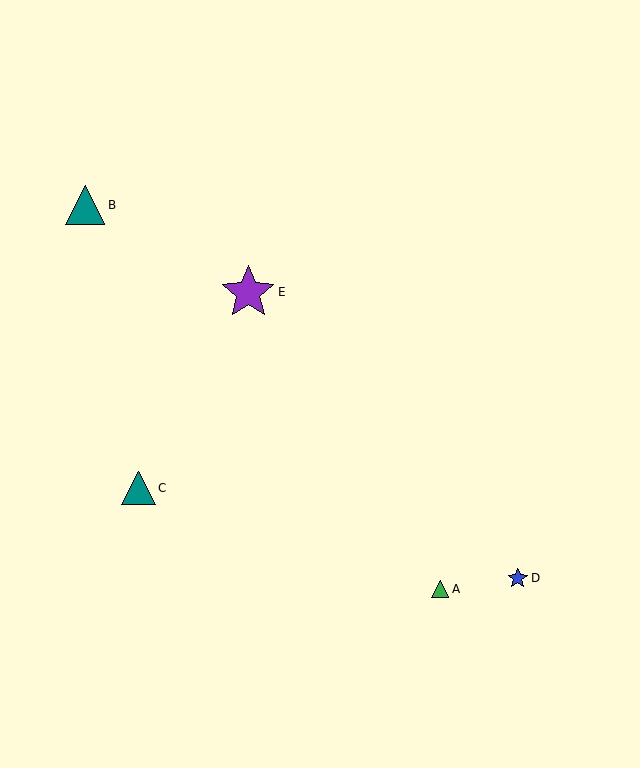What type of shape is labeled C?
Shape C is a teal triangle.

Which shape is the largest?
The purple star (labeled E) is the largest.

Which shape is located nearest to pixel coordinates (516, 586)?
The blue star (labeled D) at (518, 578) is nearest to that location.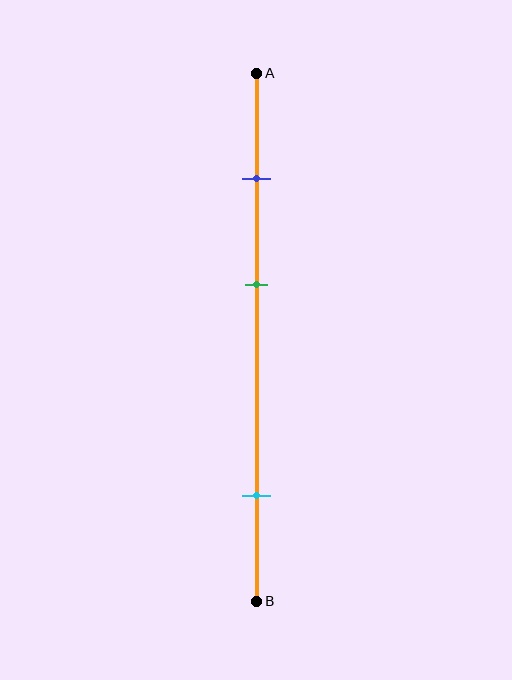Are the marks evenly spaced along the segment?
No, the marks are not evenly spaced.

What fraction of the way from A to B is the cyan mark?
The cyan mark is approximately 80% (0.8) of the way from A to B.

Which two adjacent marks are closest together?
The blue and green marks are the closest adjacent pair.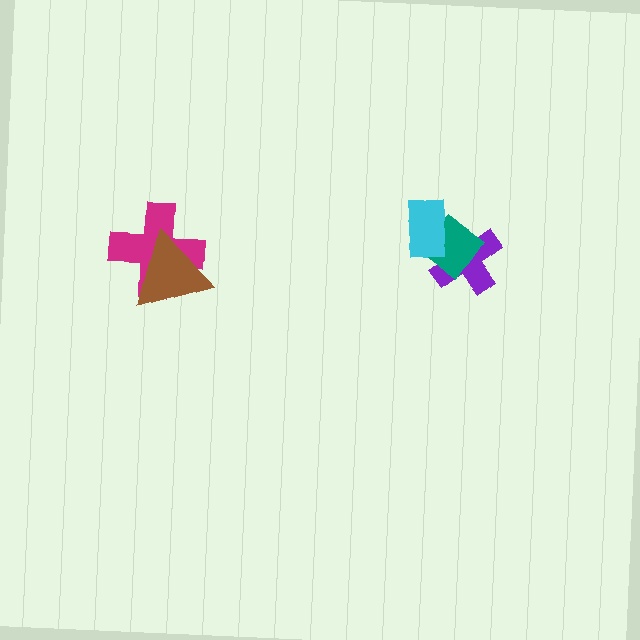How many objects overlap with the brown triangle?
1 object overlaps with the brown triangle.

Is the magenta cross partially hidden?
Yes, it is partially covered by another shape.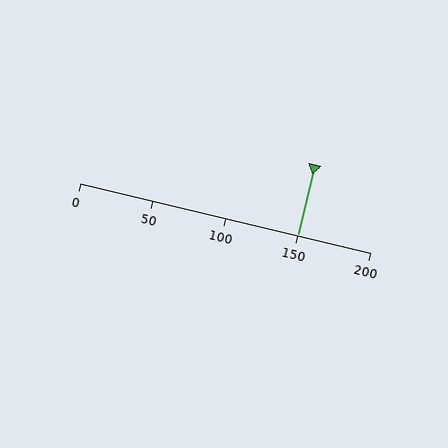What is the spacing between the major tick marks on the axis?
The major ticks are spaced 50 apart.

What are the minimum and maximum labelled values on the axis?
The axis runs from 0 to 200.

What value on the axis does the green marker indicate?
The marker indicates approximately 150.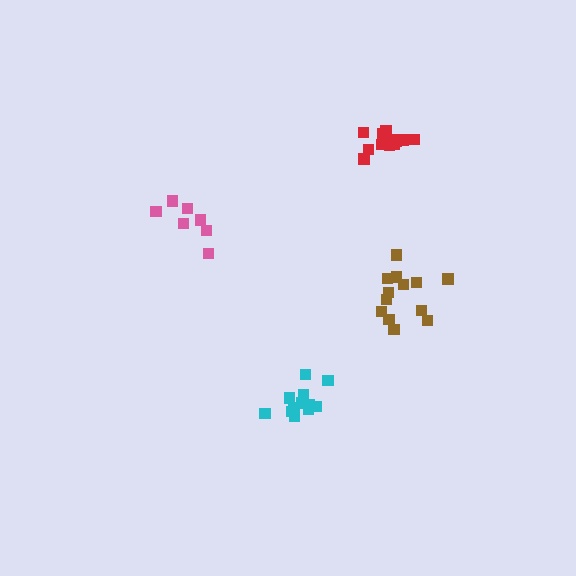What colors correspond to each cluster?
The clusters are colored: cyan, red, pink, brown.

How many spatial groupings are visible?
There are 4 spatial groupings.